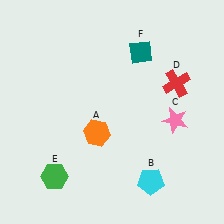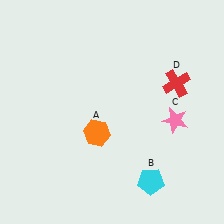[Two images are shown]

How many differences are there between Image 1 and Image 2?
There are 2 differences between the two images.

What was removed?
The green hexagon (E), the teal diamond (F) were removed in Image 2.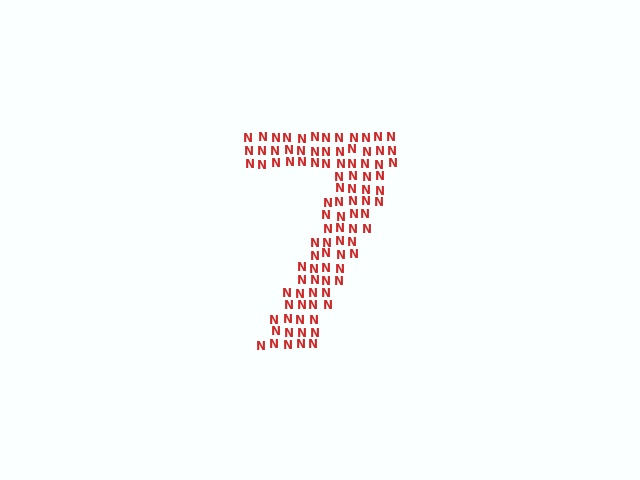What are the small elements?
The small elements are letter N's.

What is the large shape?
The large shape is the digit 7.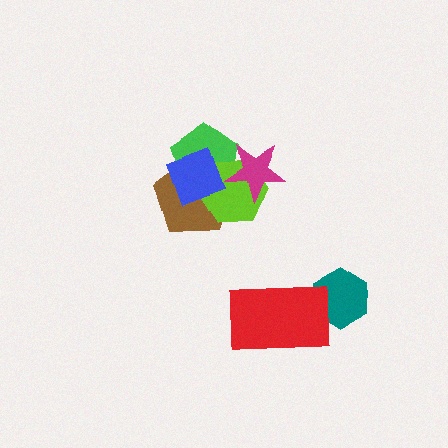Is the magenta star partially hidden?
No, no other shape covers it.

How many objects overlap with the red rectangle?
1 object overlaps with the red rectangle.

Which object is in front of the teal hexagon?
The red rectangle is in front of the teal hexagon.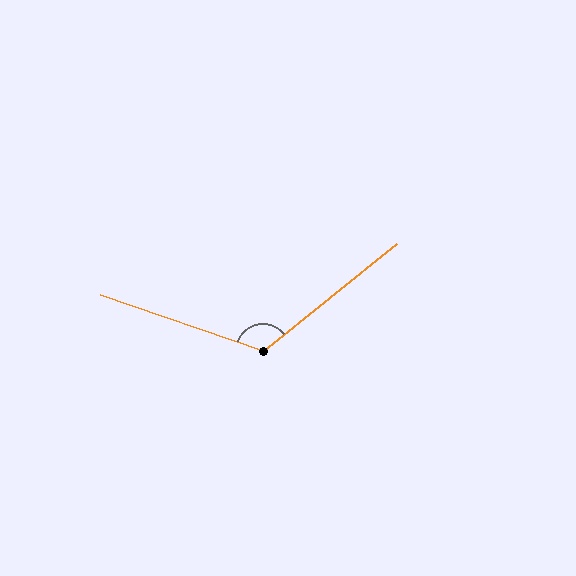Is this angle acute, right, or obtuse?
It is obtuse.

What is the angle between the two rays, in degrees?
Approximately 123 degrees.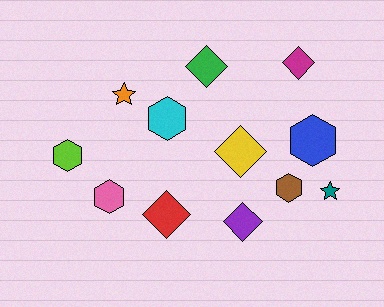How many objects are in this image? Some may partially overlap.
There are 12 objects.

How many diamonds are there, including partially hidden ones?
There are 5 diamonds.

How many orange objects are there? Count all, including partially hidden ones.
There is 1 orange object.